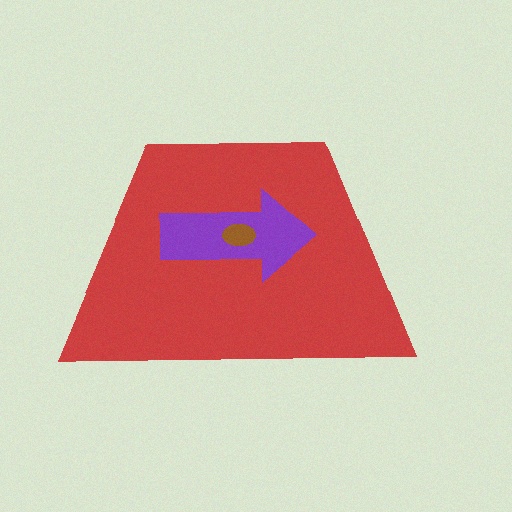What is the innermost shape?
The brown ellipse.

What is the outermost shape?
The red trapezoid.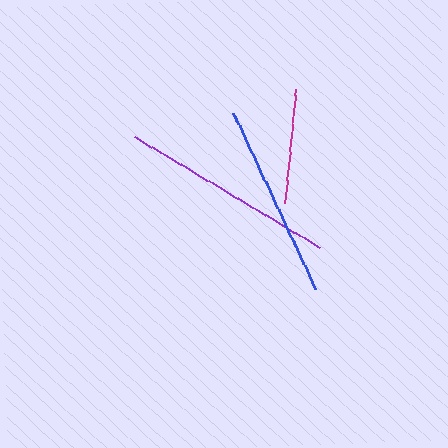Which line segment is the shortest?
The magenta line is the shortest at approximately 114 pixels.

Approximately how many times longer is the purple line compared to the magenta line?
The purple line is approximately 1.9 times the length of the magenta line.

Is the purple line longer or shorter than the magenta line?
The purple line is longer than the magenta line.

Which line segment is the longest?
The purple line is the longest at approximately 215 pixels.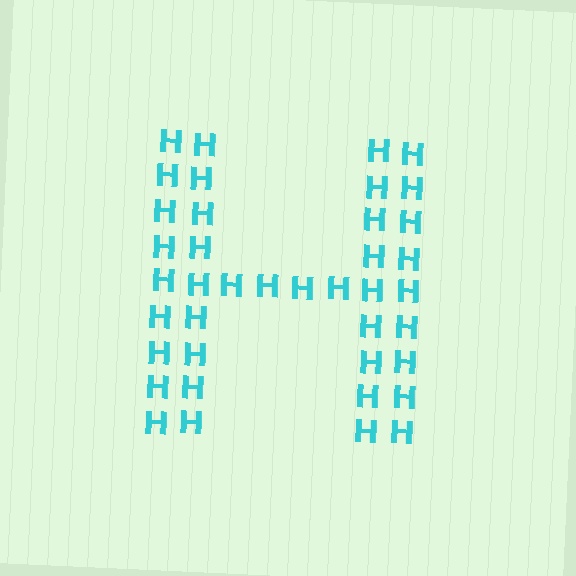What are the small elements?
The small elements are letter H's.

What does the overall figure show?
The overall figure shows the letter H.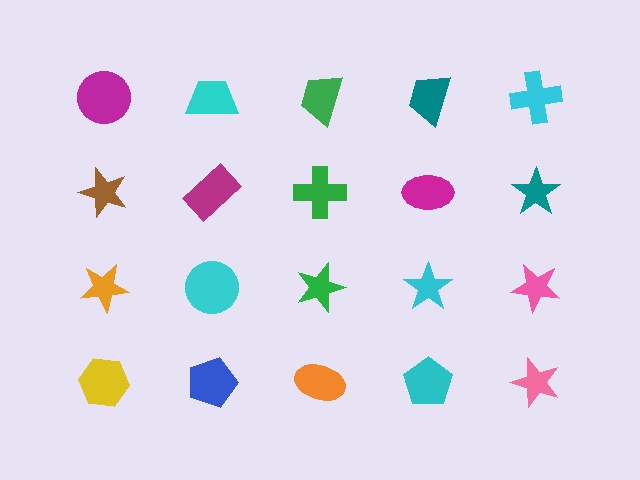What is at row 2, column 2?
A magenta rectangle.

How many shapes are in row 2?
5 shapes.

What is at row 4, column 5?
A pink star.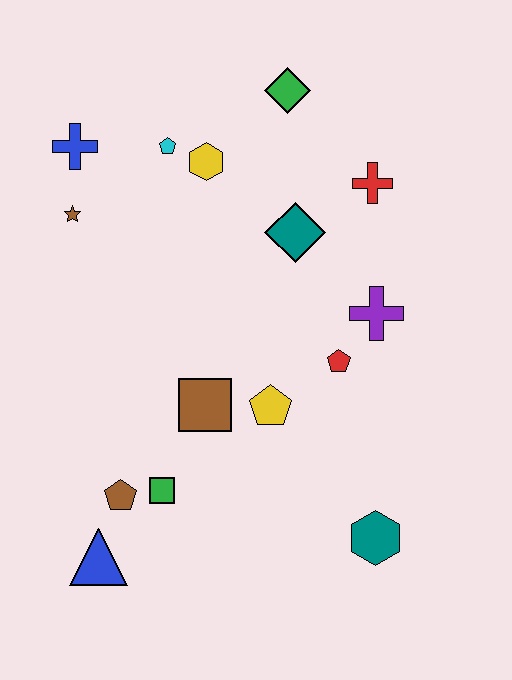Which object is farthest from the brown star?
The teal hexagon is farthest from the brown star.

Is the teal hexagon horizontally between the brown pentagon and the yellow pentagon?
No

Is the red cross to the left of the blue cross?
No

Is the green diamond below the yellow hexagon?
No